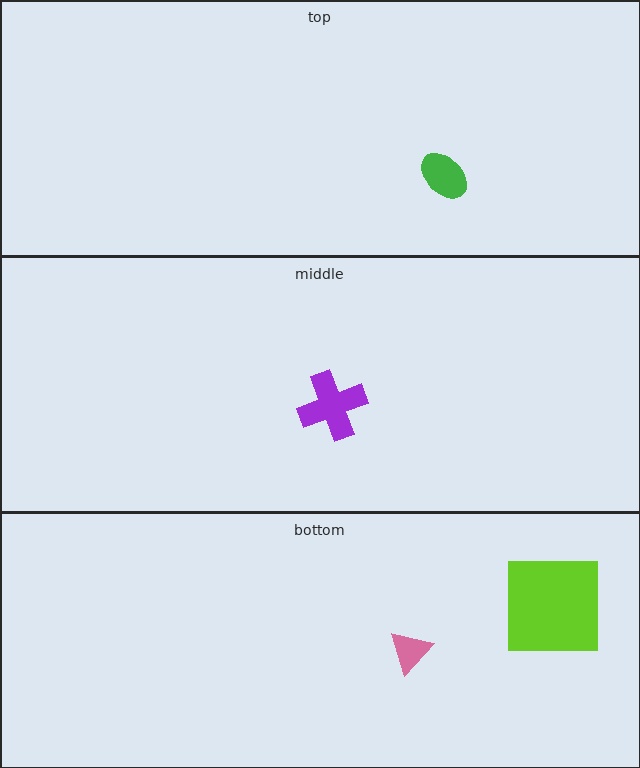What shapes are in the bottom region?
The pink triangle, the lime square.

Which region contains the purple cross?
The middle region.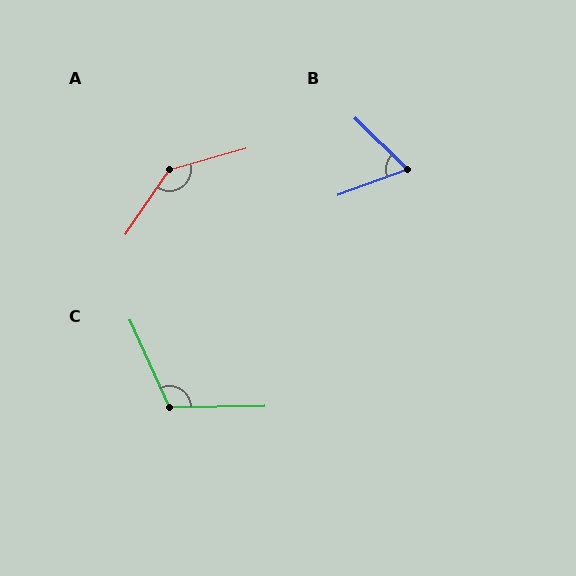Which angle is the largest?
A, at approximately 140 degrees.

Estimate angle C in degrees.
Approximately 114 degrees.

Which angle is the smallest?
B, at approximately 65 degrees.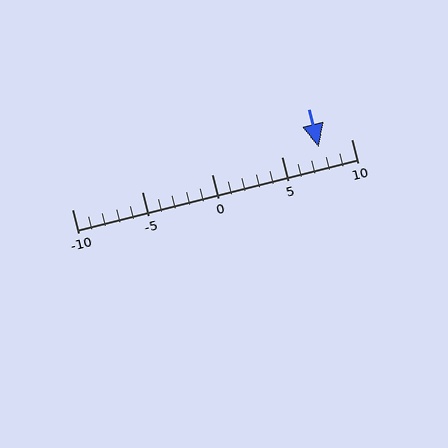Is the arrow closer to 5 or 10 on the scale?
The arrow is closer to 10.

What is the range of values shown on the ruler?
The ruler shows values from -10 to 10.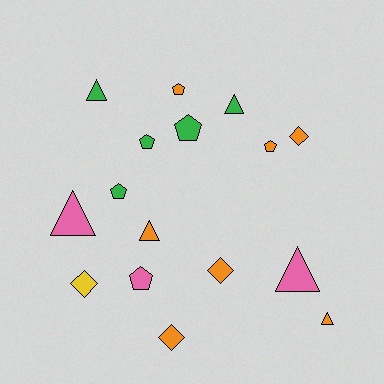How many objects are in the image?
There are 16 objects.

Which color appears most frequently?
Orange, with 7 objects.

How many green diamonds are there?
There are no green diamonds.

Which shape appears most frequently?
Pentagon, with 6 objects.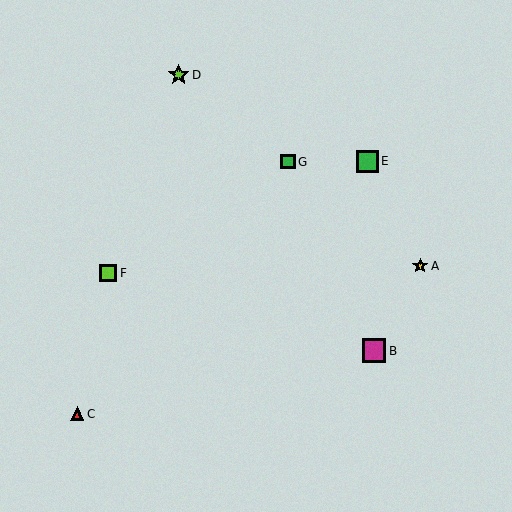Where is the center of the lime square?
The center of the lime square is at (108, 273).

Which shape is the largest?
The magenta square (labeled B) is the largest.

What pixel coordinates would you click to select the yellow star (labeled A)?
Click at (420, 266) to select the yellow star A.